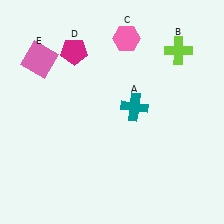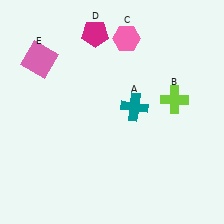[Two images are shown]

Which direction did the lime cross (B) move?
The lime cross (B) moved down.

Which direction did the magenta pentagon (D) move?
The magenta pentagon (D) moved right.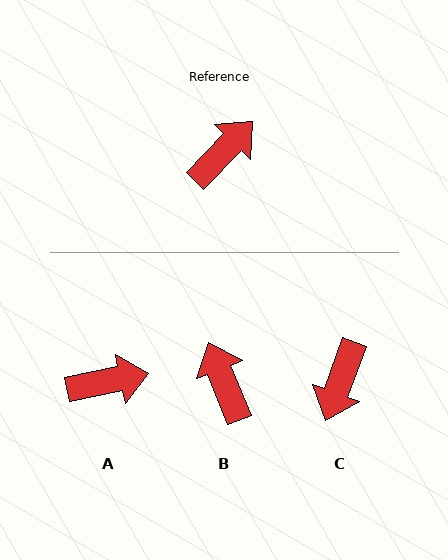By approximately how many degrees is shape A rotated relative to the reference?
Approximately 34 degrees clockwise.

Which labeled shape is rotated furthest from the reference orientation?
C, about 156 degrees away.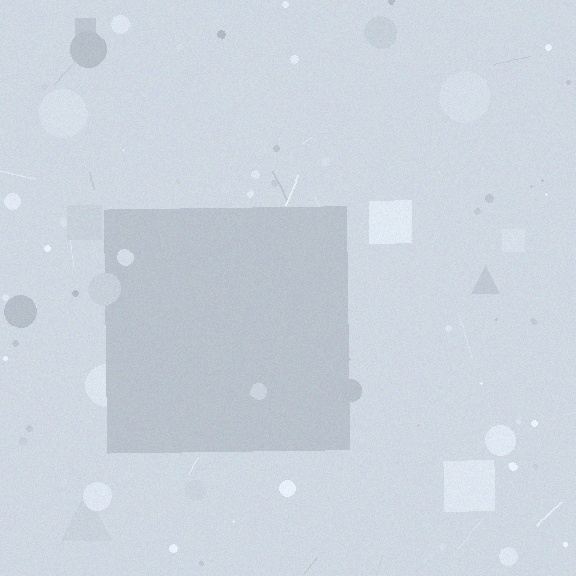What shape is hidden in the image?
A square is hidden in the image.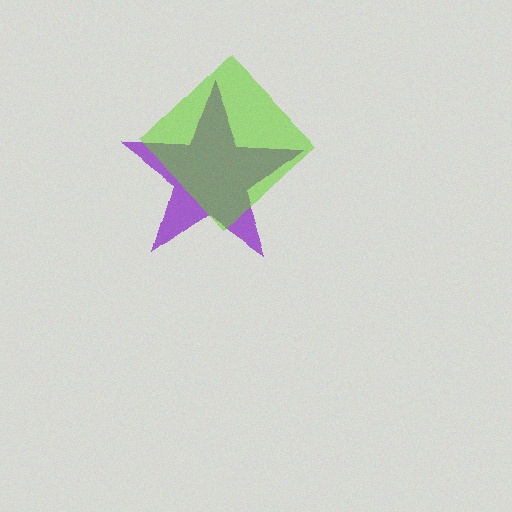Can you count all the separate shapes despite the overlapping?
Yes, there are 2 separate shapes.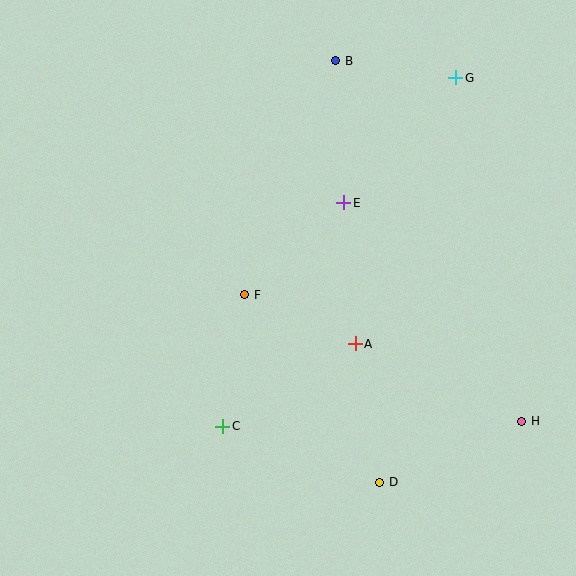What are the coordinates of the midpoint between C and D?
The midpoint between C and D is at (301, 454).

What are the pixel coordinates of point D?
Point D is at (380, 482).